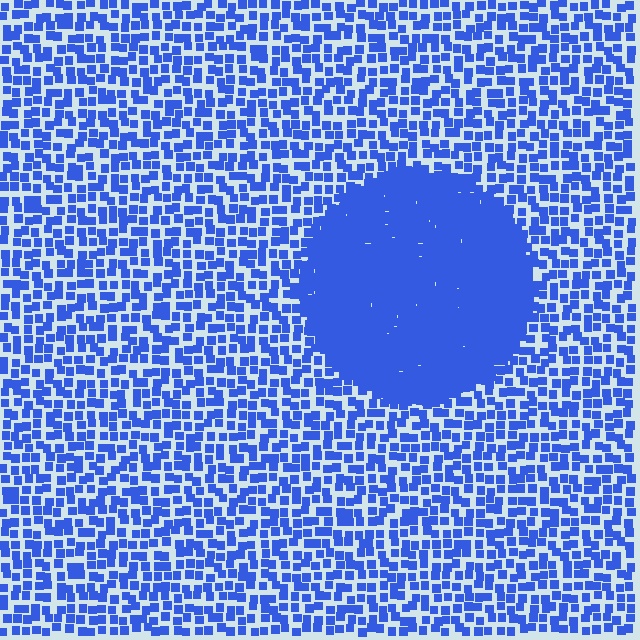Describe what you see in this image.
The image contains small blue elements arranged at two different densities. A circle-shaped region is visible where the elements are more densely packed than the surrounding area.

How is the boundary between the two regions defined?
The boundary is defined by a change in element density (approximately 2.8x ratio). All elements are the same color, size, and shape.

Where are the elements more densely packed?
The elements are more densely packed inside the circle boundary.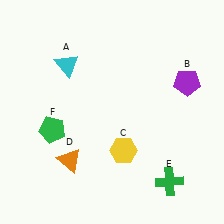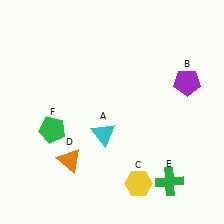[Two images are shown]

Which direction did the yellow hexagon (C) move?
The yellow hexagon (C) moved down.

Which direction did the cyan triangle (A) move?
The cyan triangle (A) moved down.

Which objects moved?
The objects that moved are: the cyan triangle (A), the yellow hexagon (C).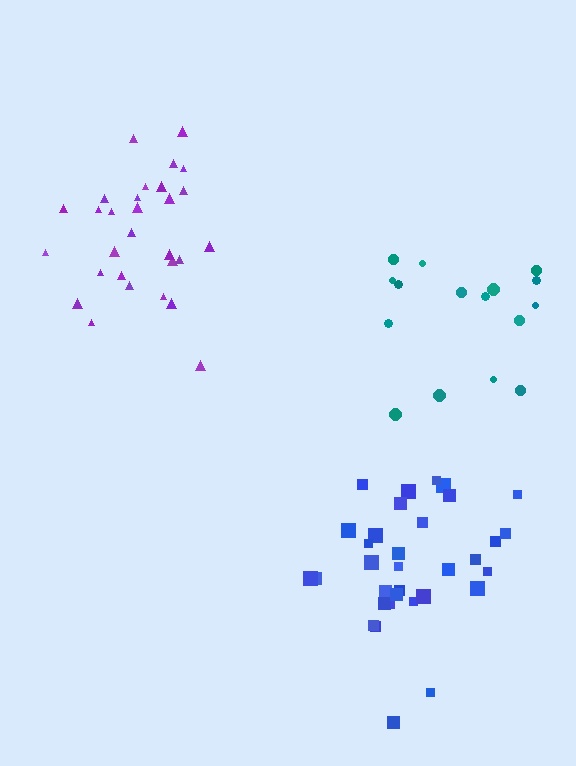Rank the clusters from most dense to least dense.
blue, purple, teal.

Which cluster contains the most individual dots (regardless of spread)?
Blue (33).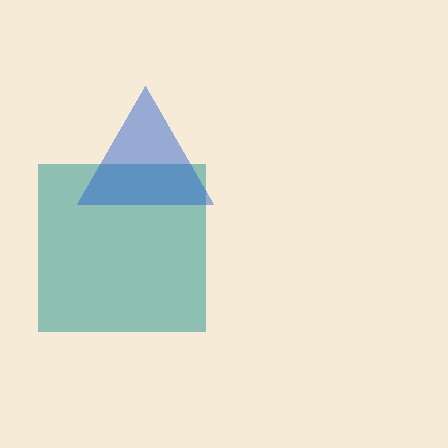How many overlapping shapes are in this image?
There are 2 overlapping shapes in the image.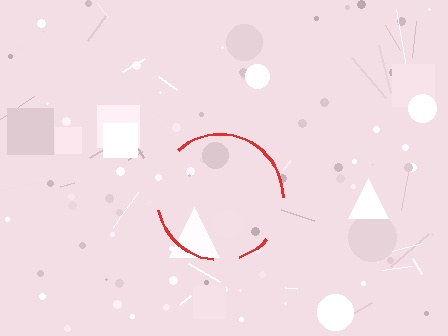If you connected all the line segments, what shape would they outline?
They would outline a circle.